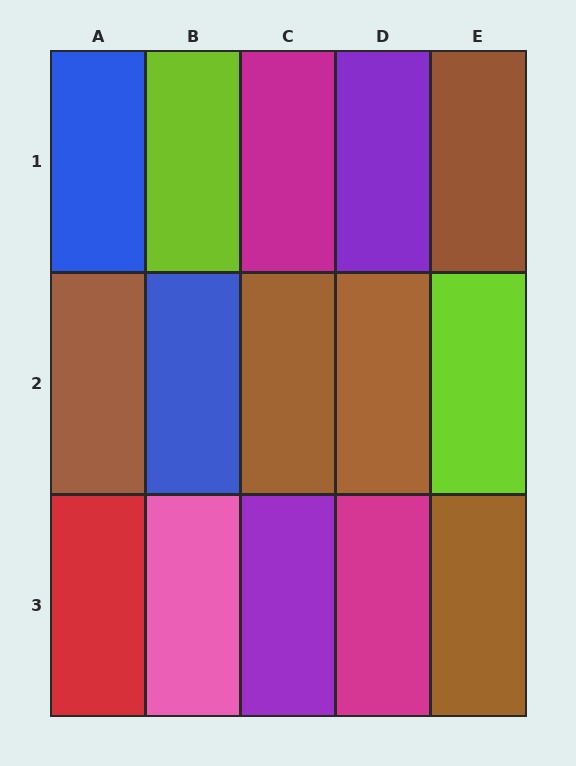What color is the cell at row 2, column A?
Brown.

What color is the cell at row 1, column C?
Magenta.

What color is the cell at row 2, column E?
Lime.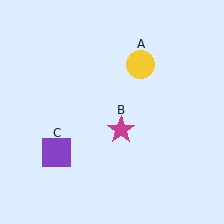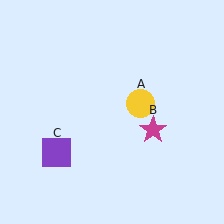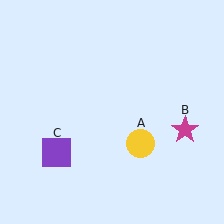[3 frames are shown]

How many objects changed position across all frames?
2 objects changed position: yellow circle (object A), magenta star (object B).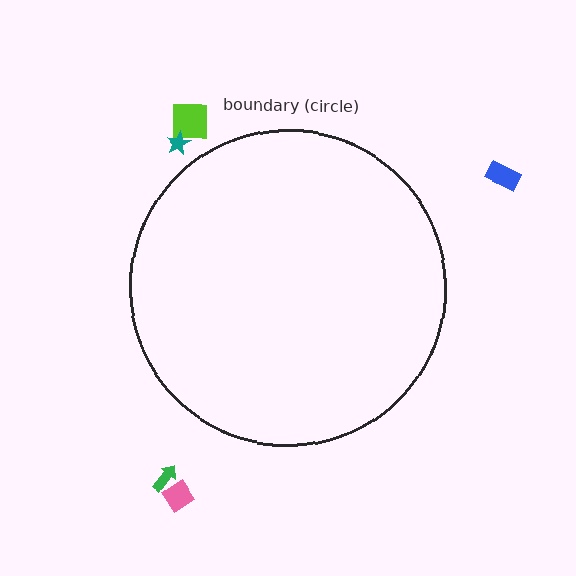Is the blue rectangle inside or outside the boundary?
Outside.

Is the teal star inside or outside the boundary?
Outside.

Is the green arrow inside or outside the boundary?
Outside.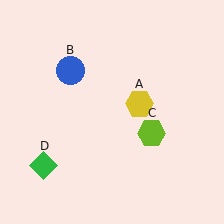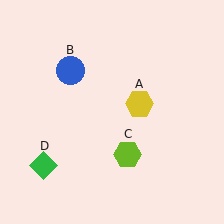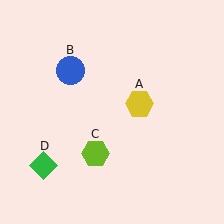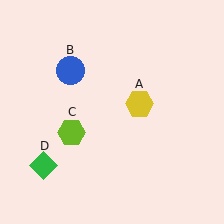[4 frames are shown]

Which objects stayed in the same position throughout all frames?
Yellow hexagon (object A) and blue circle (object B) and green diamond (object D) remained stationary.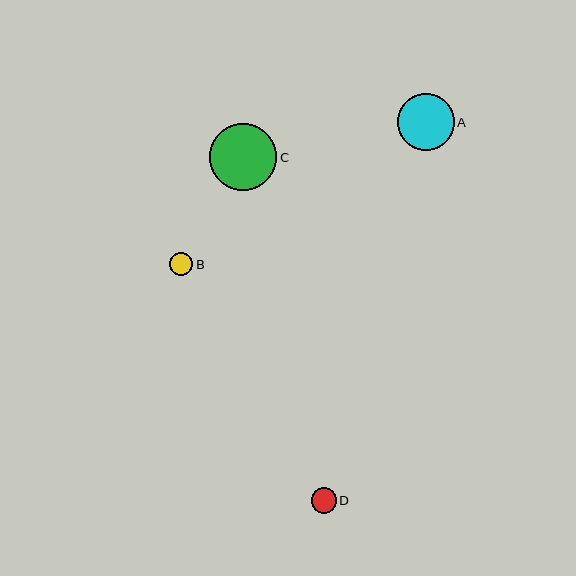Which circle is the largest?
Circle C is the largest with a size of approximately 67 pixels.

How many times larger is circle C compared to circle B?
Circle C is approximately 2.9 times the size of circle B.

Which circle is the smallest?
Circle B is the smallest with a size of approximately 23 pixels.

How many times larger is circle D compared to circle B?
Circle D is approximately 1.1 times the size of circle B.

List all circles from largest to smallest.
From largest to smallest: C, A, D, B.